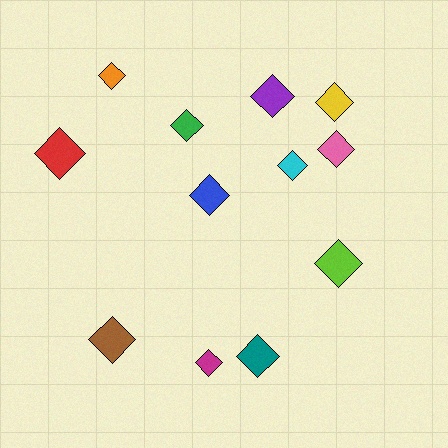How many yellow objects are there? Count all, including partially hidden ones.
There is 1 yellow object.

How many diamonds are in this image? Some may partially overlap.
There are 12 diamonds.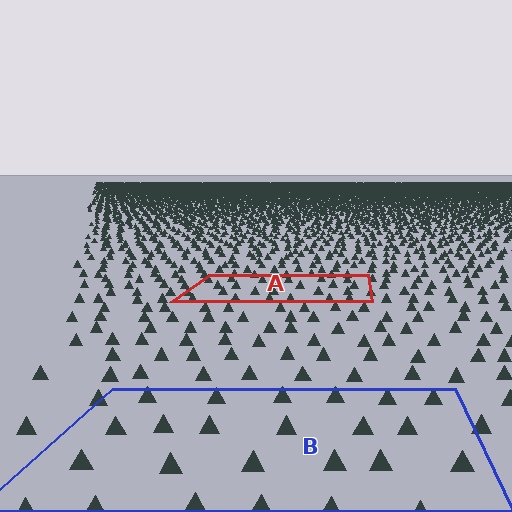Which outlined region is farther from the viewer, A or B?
Region A is farther from the viewer — the texture elements inside it appear smaller and more densely packed.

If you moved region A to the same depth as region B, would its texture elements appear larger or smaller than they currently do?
They would appear larger. At a closer depth, the same texture elements are projected at a bigger on-screen size.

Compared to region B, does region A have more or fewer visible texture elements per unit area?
Region A has more texture elements per unit area — they are packed more densely because it is farther away.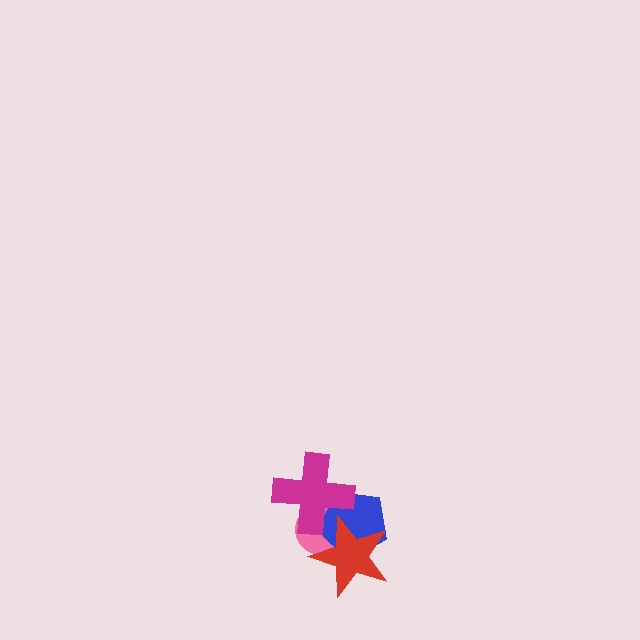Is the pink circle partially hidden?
Yes, it is partially covered by another shape.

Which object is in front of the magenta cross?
The red star is in front of the magenta cross.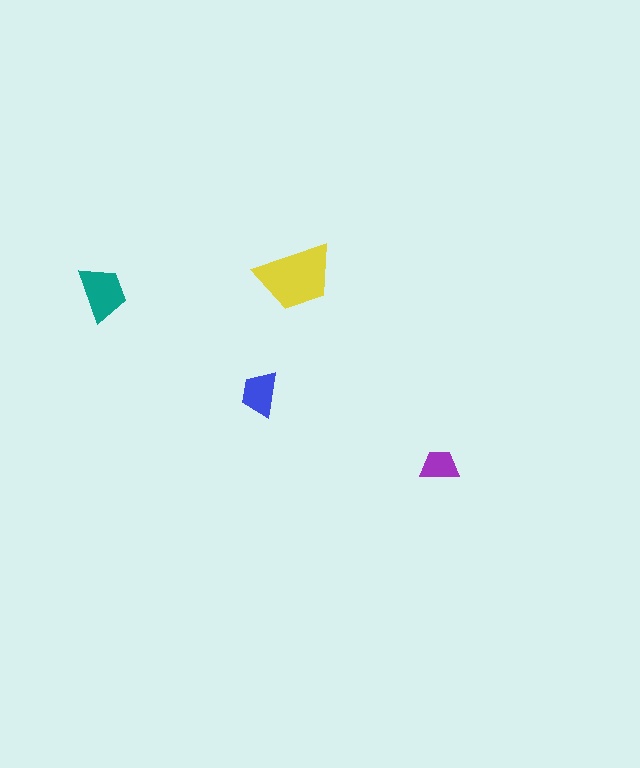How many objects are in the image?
There are 4 objects in the image.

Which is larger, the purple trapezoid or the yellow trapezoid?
The yellow one.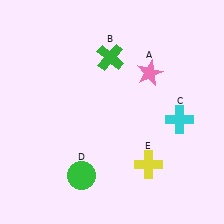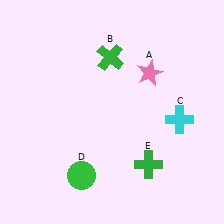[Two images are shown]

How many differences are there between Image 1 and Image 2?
There is 1 difference between the two images.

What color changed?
The cross (E) changed from yellow in Image 1 to green in Image 2.